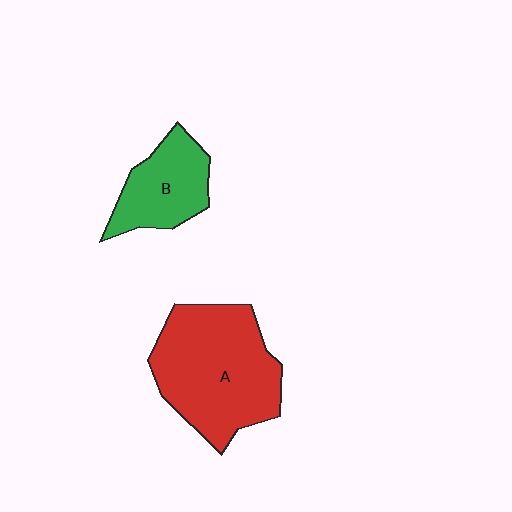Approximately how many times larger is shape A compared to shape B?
Approximately 2.0 times.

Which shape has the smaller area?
Shape B (green).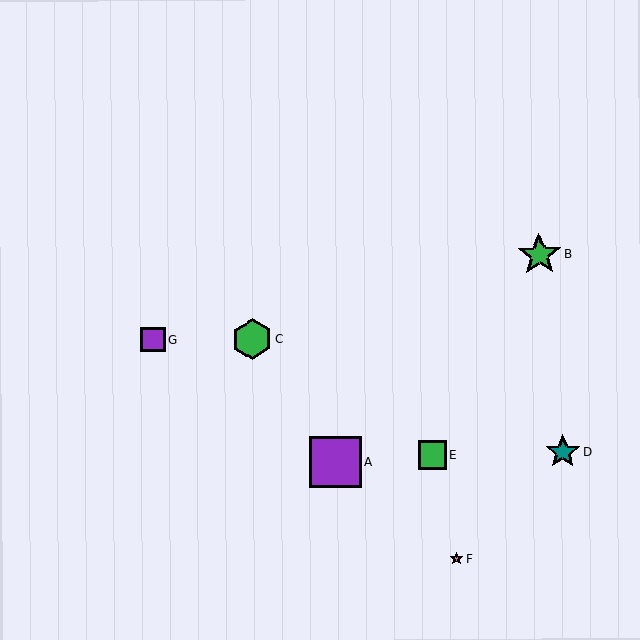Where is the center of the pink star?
The center of the pink star is at (456, 559).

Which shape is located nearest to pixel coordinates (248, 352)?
The green hexagon (labeled C) at (252, 339) is nearest to that location.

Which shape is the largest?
The purple square (labeled A) is the largest.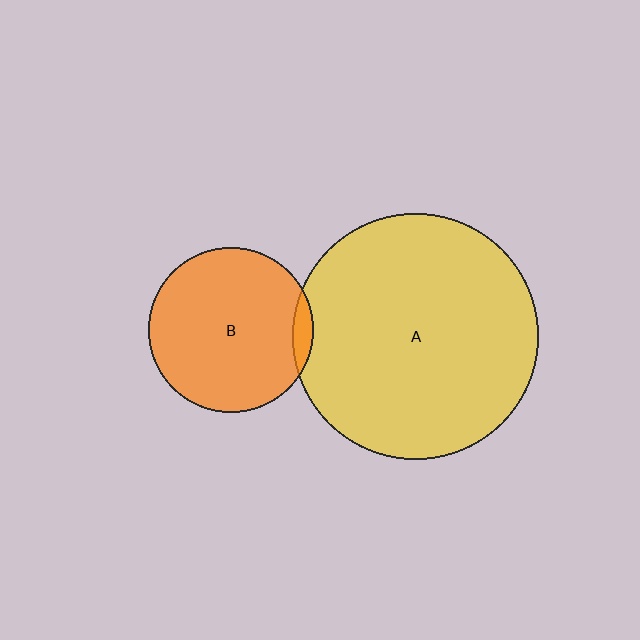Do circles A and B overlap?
Yes.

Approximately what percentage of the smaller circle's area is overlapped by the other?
Approximately 5%.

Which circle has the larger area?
Circle A (yellow).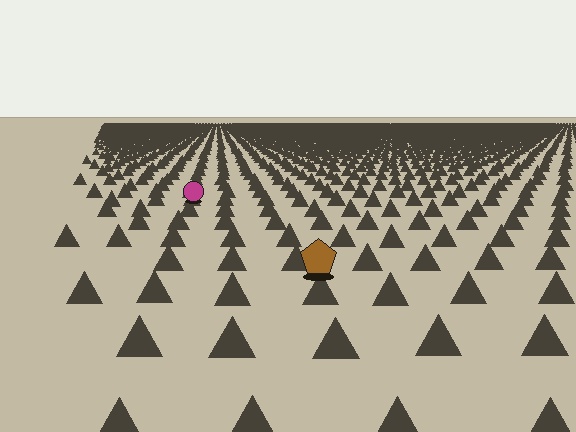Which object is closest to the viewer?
The brown pentagon is closest. The texture marks near it are larger and more spread out.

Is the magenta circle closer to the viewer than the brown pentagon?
No. The brown pentagon is closer — you can tell from the texture gradient: the ground texture is coarser near it.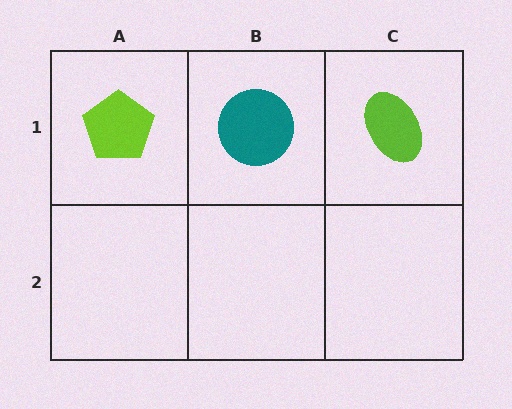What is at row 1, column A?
A lime pentagon.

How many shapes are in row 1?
3 shapes.